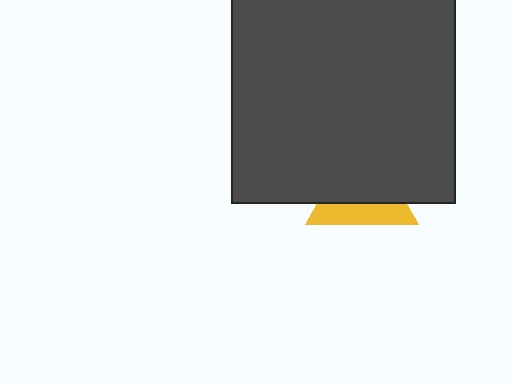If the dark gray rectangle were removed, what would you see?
You would see the complete yellow triangle.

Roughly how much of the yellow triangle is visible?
A small part of it is visible (roughly 39%).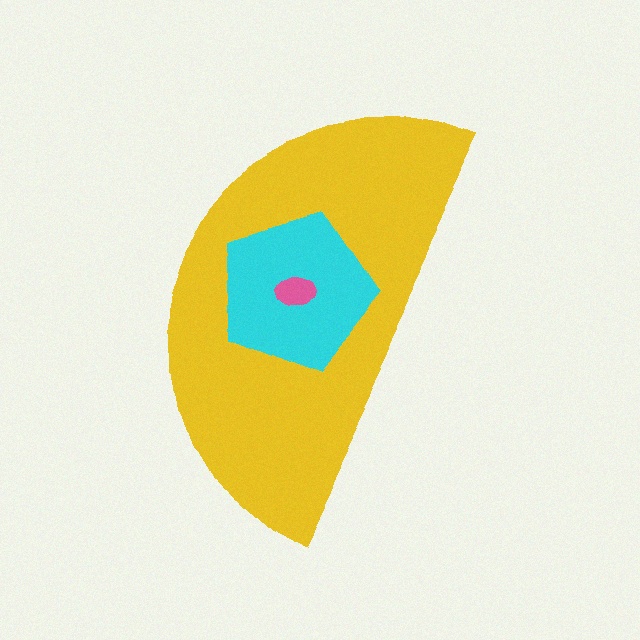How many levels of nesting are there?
3.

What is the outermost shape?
The yellow semicircle.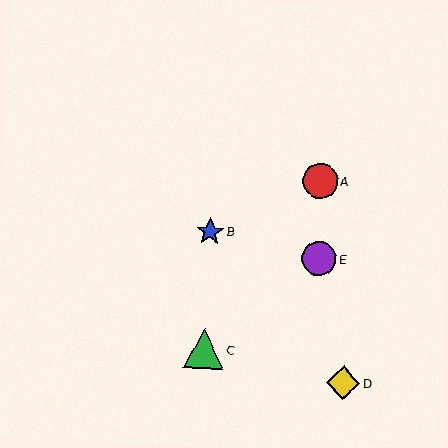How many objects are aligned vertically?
2 objects (B, C) are aligned vertically.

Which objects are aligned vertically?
Objects B, C are aligned vertically.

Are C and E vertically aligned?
No, C is at x≈204 and E is at x≈319.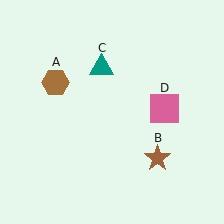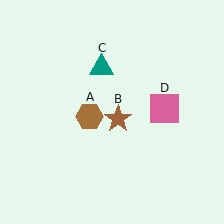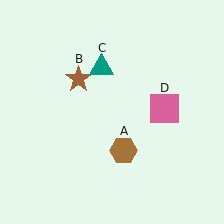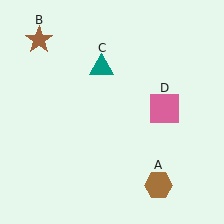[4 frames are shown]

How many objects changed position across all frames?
2 objects changed position: brown hexagon (object A), brown star (object B).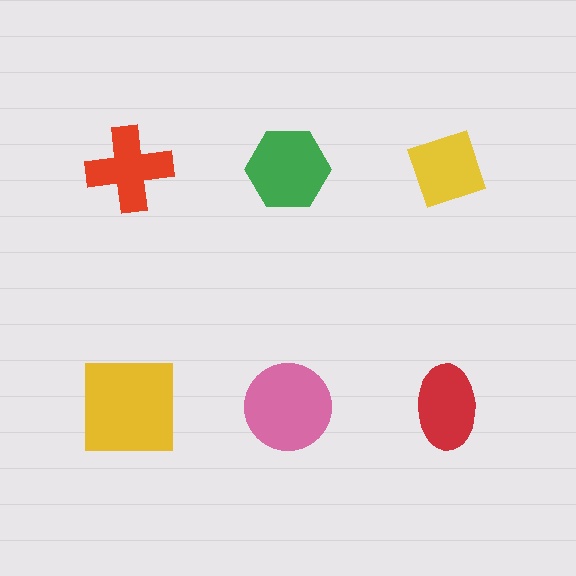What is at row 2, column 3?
A red ellipse.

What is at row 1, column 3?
A yellow diamond.